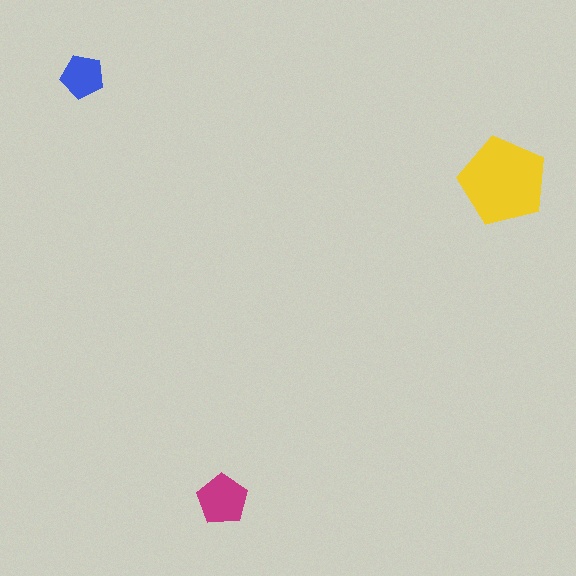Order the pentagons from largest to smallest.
the yellow one, the magenta one, the blue one.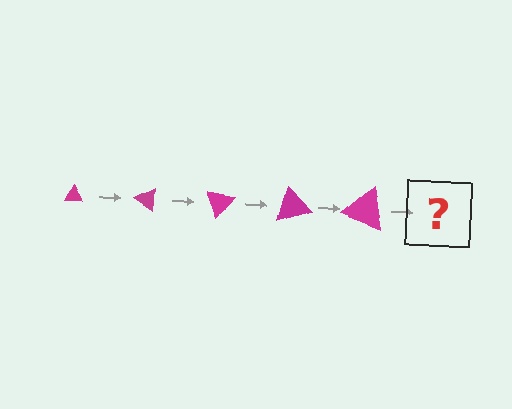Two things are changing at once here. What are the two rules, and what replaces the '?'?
The two rules are that the triangle grows larger each step and it rotates 35 degrees each step. The '?' should be a triangle, larger than the previous one and rotated 175 degrees from the start.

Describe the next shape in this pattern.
It should be a triangle, larger than the previous one and rotated 175 degrees from the start.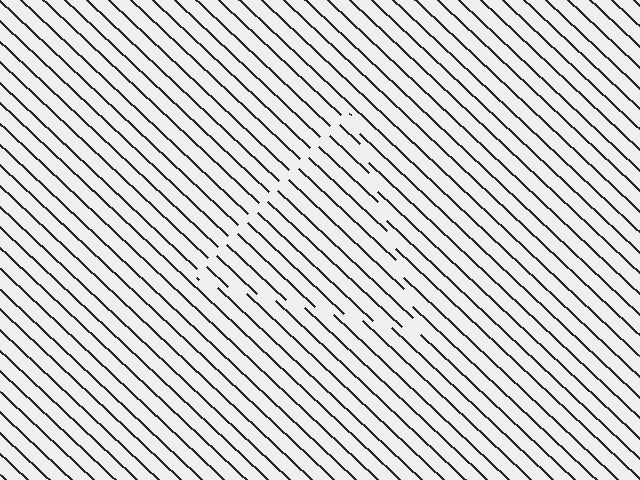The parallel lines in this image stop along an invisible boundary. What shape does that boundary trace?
An illusory triangle. The interior of the shape contains the same grating, shifted by half a period — the contour is defined by the phase discontinuity where line-ends from the inner and outer gratings abut.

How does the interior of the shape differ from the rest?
The interior of the shape contains the same grating, shifted by half a period — the contour is defined by the phase discontinuity where line-ends from the inner and outer gratings abut.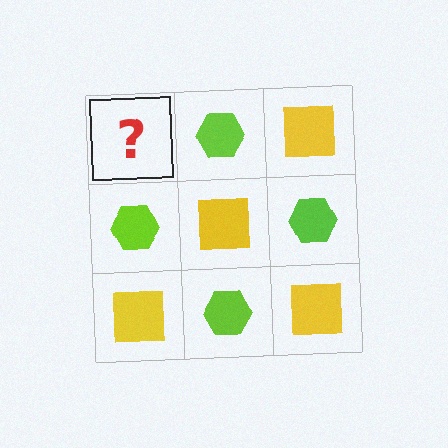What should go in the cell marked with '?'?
The missing cell should contain a yellow square.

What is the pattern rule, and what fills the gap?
The rule is that it alternates yellow square and lime hexagon in a checkerboard pattern. The gap should be filled with a yellow square.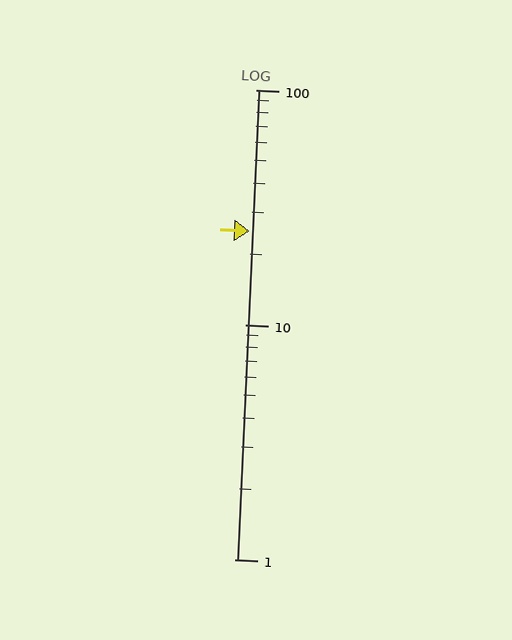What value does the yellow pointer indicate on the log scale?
The pointer indicates approximately 25.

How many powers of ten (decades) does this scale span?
The scale spans 2 decades, from 1 to 100.